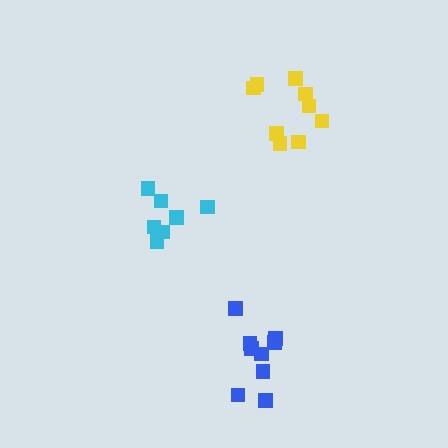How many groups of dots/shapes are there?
There are 3 groups.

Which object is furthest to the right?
The yellow cluster is rightmost.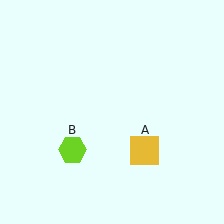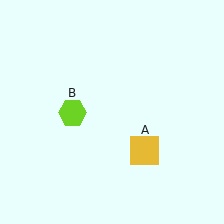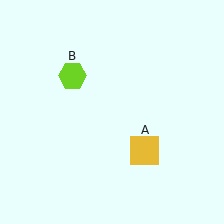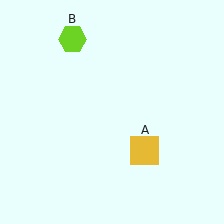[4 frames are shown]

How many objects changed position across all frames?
1 object changed position: lime hexagon (object B).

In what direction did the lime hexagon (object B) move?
The lime hexagon (object B) moved up.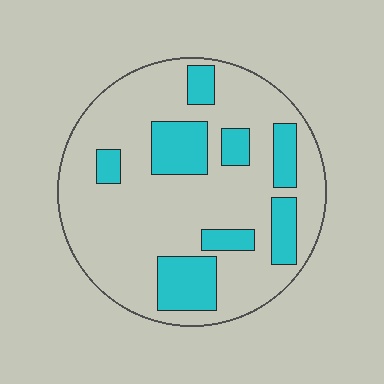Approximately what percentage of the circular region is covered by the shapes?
Approximately 25%.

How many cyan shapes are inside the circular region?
8.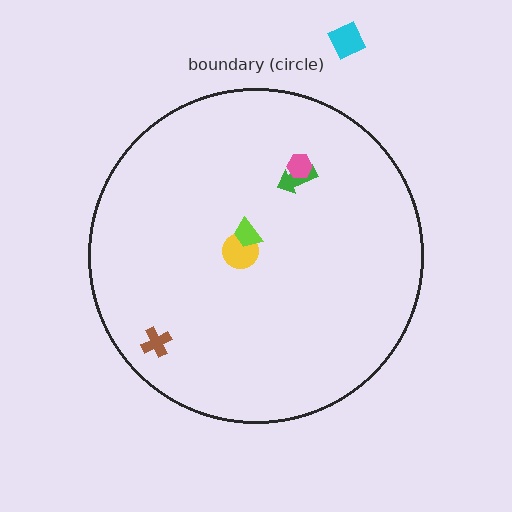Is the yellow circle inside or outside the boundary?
Inside.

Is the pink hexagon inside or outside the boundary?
Inside.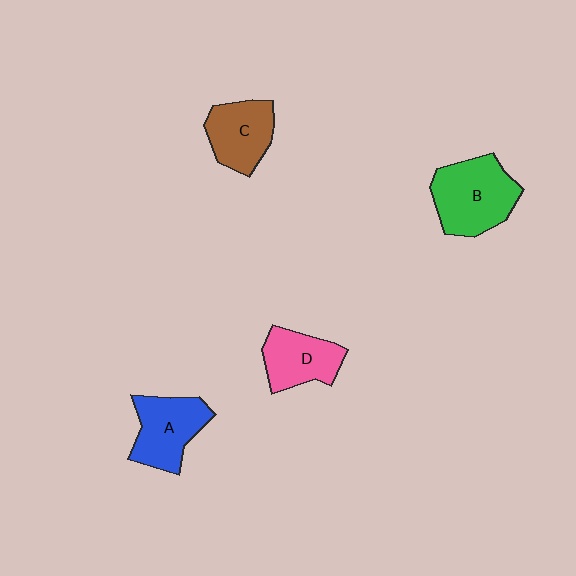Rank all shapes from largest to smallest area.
From largest to smallest: B (green), A (blue), C (brown), D (pink).